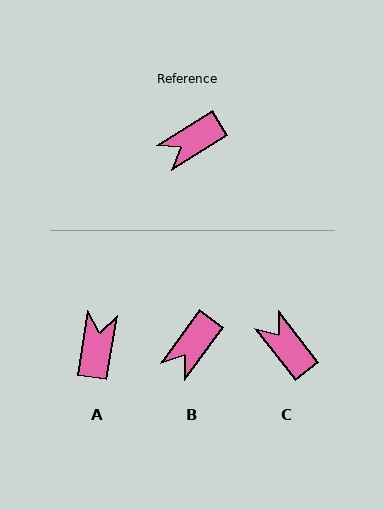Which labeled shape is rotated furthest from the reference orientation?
A, about 131 degrees away.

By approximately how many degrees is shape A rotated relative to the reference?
Approximately 131 degrees clockwise.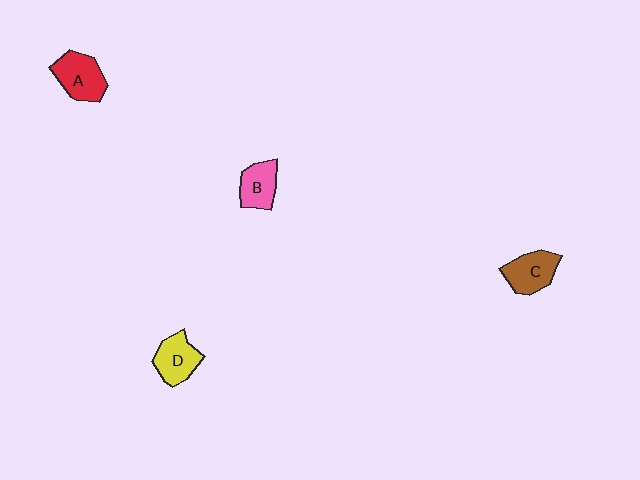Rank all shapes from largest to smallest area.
From largest to smallest: A (red), C (brown), D (yellow), B (pink).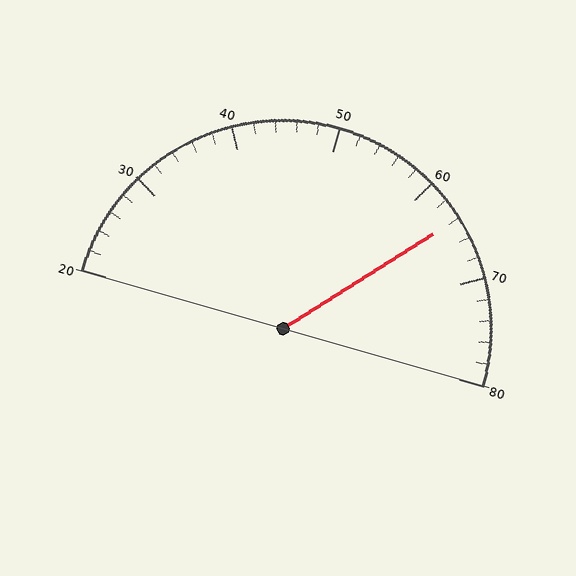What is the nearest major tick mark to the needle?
The nearest major tick mark is 60.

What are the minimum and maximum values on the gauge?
The gauge ranges from 20 to 80.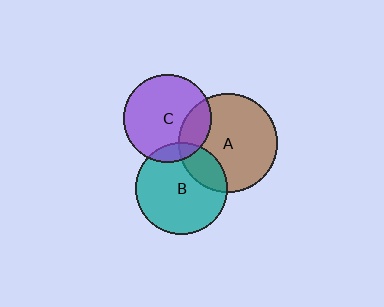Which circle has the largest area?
Circle A (brown).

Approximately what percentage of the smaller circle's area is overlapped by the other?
Approximately 10%.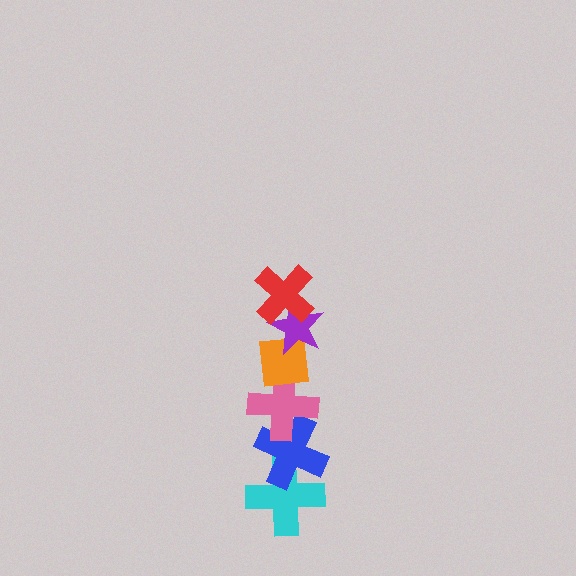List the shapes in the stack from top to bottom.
From top to bottom: the red cross, the purple star, the orange square, the pink cross, the blue cross, the cyan cross.